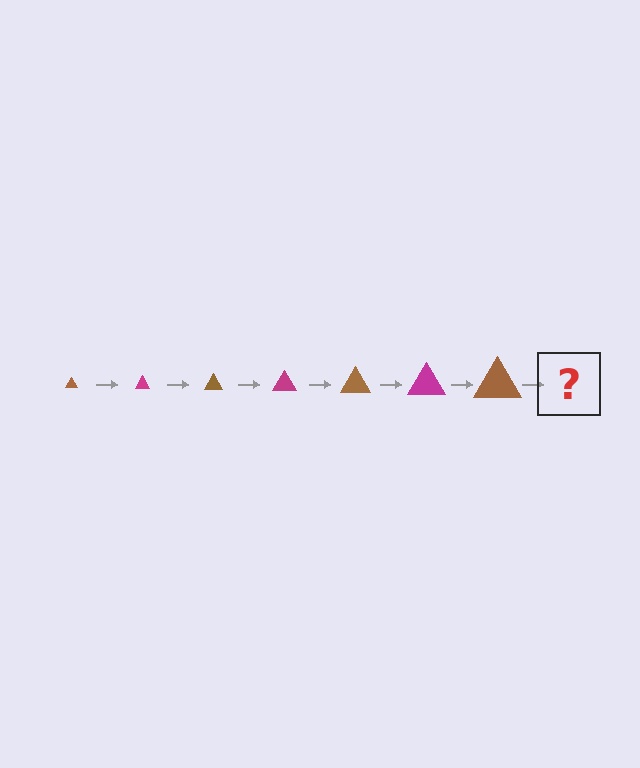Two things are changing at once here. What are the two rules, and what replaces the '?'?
The two rules are that the triangle grows larger each step and the color cycles through brown and magenta. The '?' should be a magenta triangle, larger than the previous one.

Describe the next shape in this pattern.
It should be a magenta triangle, larger than the previous one.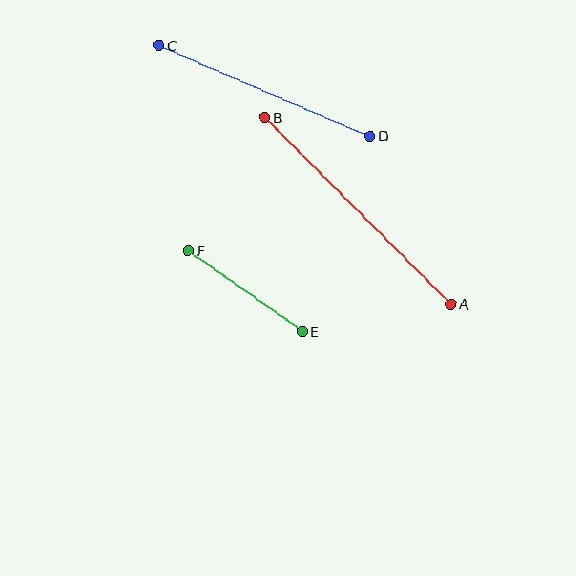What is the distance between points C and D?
The distance is approximately 229 pixels.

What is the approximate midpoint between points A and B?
The midpoint is at approximately (358, 211) pixels.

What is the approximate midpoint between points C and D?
The midpoint is at approximately (265, 91) pixels.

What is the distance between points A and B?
The distance is approximately 264 pixels.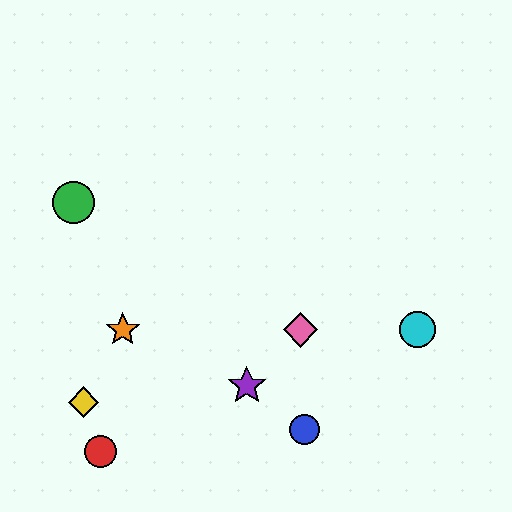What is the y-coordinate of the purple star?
The purple star is at y≈386.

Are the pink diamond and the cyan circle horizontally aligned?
Yes, both are at y≈330.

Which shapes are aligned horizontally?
The orange star, the cyan circle, the pink diamond are aligned horizontally.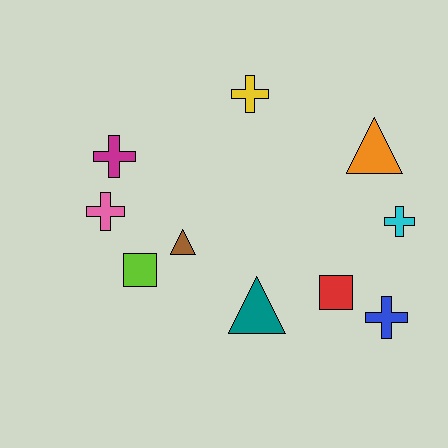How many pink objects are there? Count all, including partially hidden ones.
There is 1 pink object.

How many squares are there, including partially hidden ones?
There are 2 squares.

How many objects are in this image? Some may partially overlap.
There are 10 objects.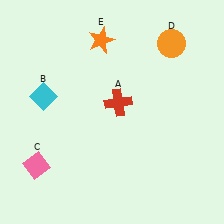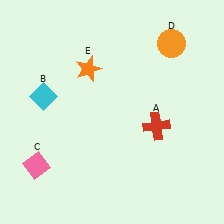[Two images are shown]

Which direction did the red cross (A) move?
The red cross (A) moved right.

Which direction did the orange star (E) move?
The orange star (E) moved down.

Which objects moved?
The objects that moved are: the red cross (A), the orange star (E).